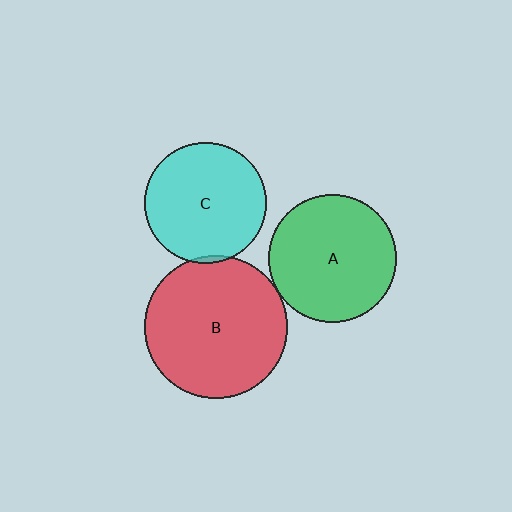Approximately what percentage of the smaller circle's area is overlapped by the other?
Approximately 5%.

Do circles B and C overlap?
Yes.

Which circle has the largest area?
Circle B (red).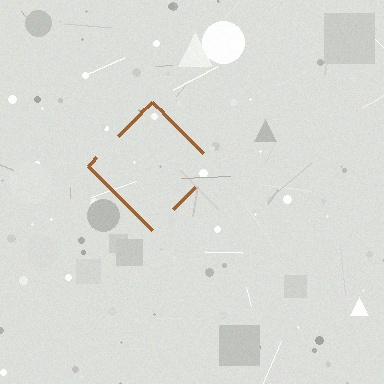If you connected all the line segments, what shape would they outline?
They would outline a diamond.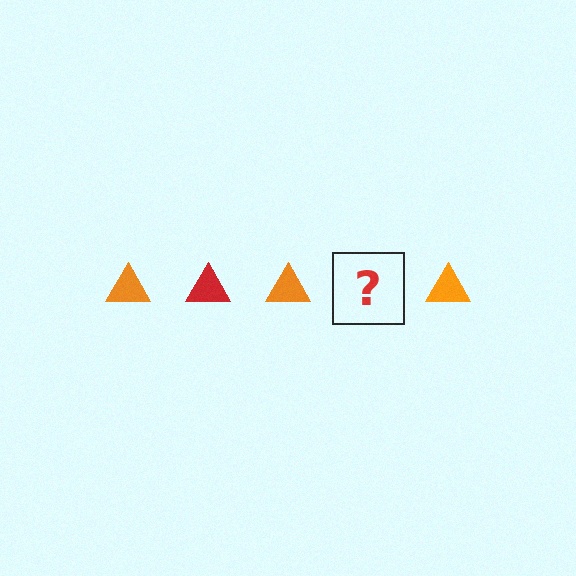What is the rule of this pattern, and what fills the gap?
The rule is that the pattern cycles through orange, red triangles. The gap should be filled with a red triangle.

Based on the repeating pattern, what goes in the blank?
The blank should be a red triangle.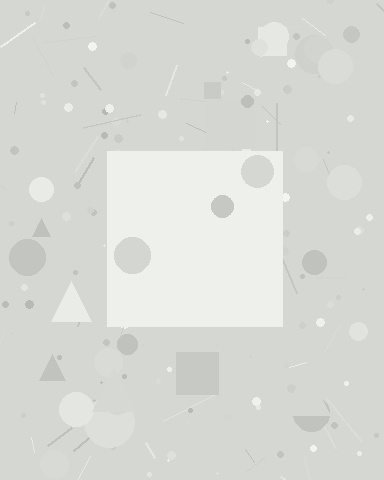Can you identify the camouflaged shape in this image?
The camouflaged shape is a square.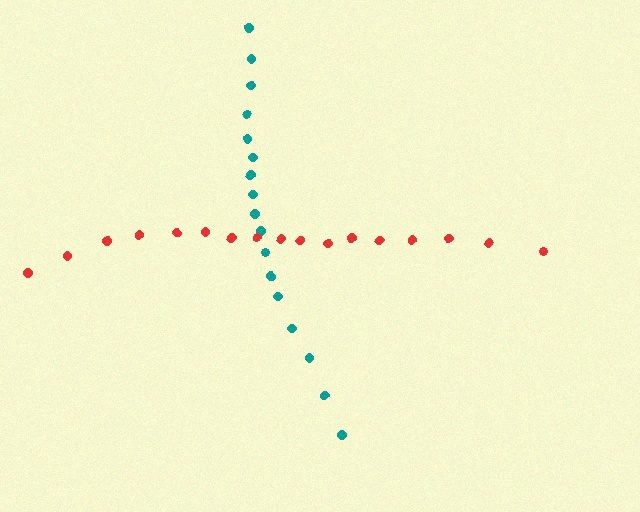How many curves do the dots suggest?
There are 2 distinct paths.